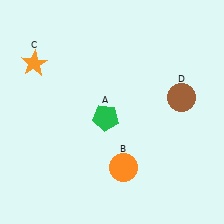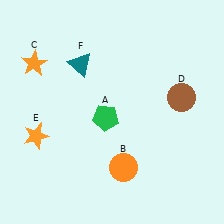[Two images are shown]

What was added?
An orange star (E), a teal triangle (F) were added in Image 2.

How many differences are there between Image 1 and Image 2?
There are 2 differences between the two images.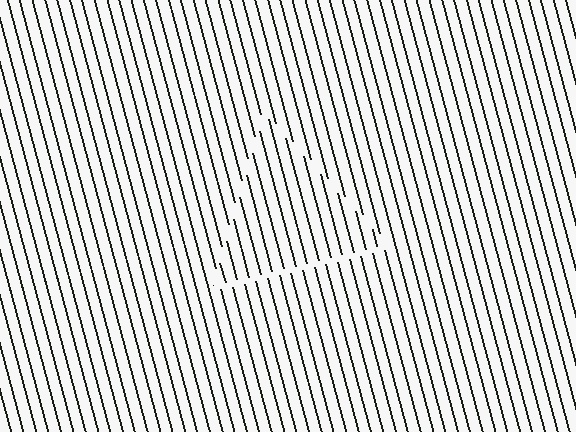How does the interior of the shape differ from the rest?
The interior of the shape contains the same grating, shifted by half a period — the contour is defined by the phase discontinuity where line-ends from the inner and outer gratings abut.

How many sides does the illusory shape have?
3 sides — the line-ends trace a triangle.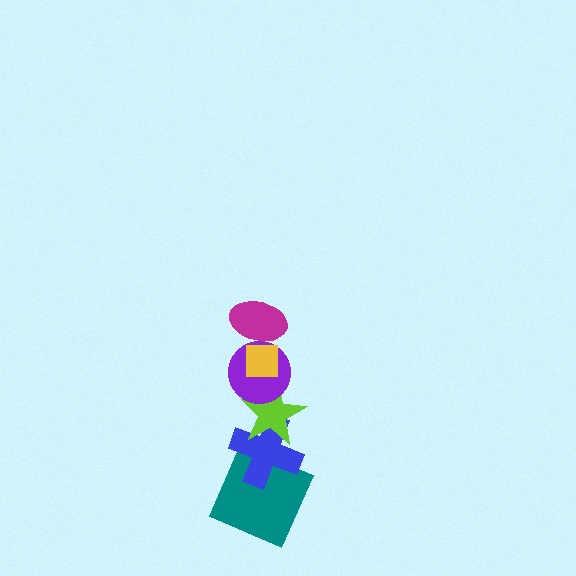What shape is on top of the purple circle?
The magenta ellipse is on top of the purple circle.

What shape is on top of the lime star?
The purple circle is on top of the lime star.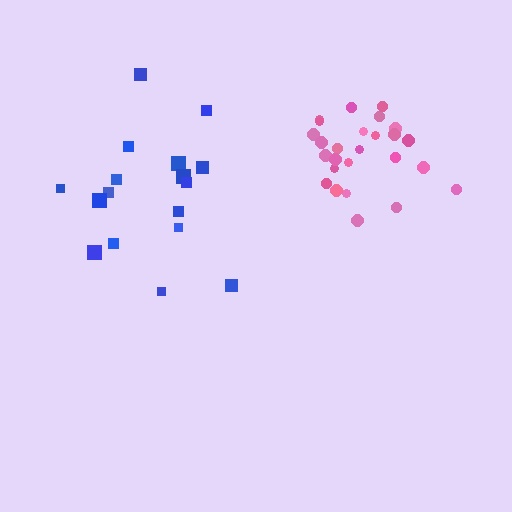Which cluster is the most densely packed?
Pink.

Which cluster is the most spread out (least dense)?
Blue.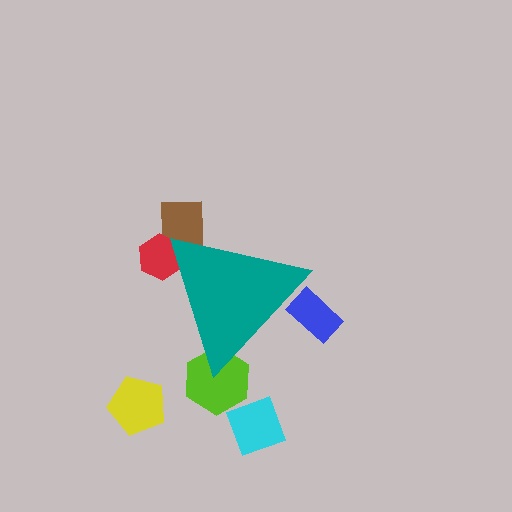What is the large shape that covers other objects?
A teal triangle.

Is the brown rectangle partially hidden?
Yes, the brown rectangle is partially hidden behind the teal triangle.